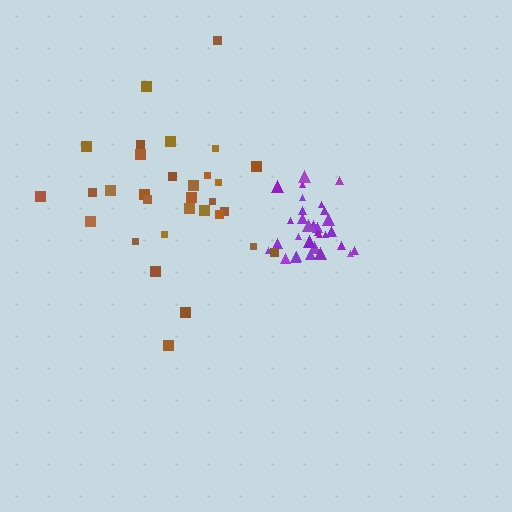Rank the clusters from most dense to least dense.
purple, brown.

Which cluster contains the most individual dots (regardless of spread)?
Purple (32).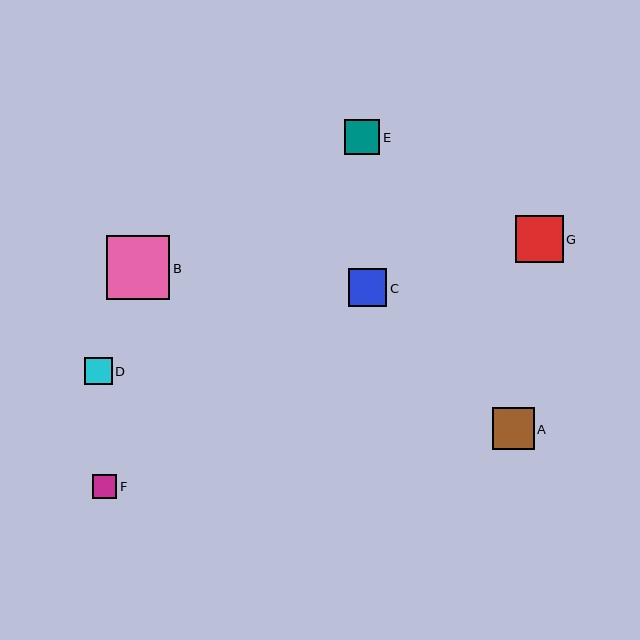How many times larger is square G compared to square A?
Square G is approximately 1.2 times the size of square A.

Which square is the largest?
Square B is the largest with a size of approximately 64 pixels.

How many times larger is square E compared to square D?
Square E is approximately 1.3 times the size of square D.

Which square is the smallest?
Square F is the smallest with a size of approximately 25 pixels.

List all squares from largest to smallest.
From largest to smallest: B, G, A, C, E, D, F.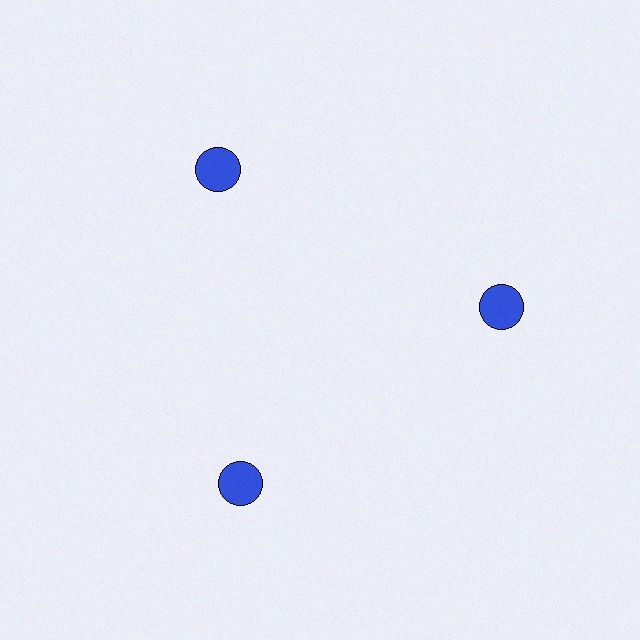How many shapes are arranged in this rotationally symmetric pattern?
There are 3 shapes, arranged in 3 groups of 1.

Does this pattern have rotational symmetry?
Yes, this pattern has 3-fold rotational symmetry. It looks the same after rotating 120 degrees around the center.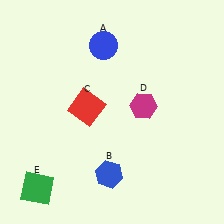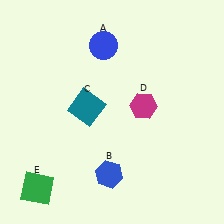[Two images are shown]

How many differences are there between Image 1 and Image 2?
There is 1 difference between the two images.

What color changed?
The square (C) changed from red in Image 1 to teal in Image 2.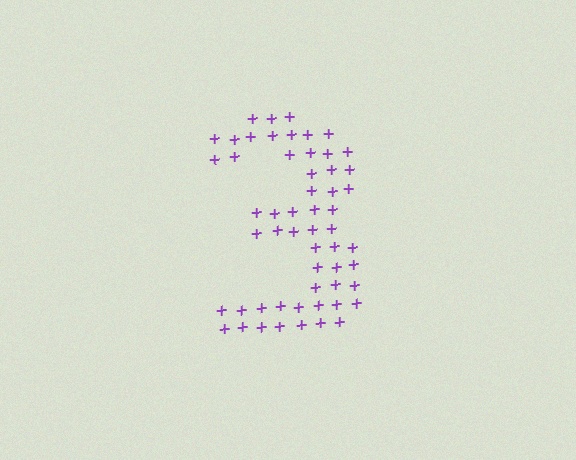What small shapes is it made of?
It is made of small plus signs.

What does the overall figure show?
The overall figure shows the digit 3.